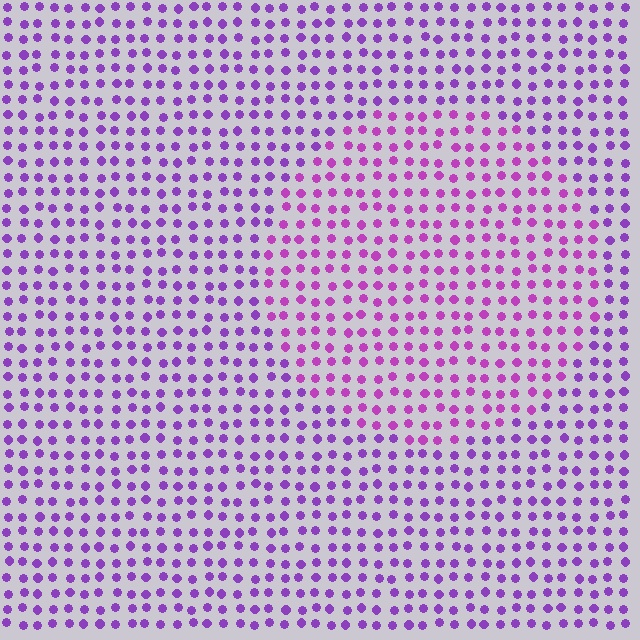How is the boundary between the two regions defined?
The boundary is defined purely by a slight shift in hue (about 24 degrees). Spacing, size, and orientation are identical on both sides.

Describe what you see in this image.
The image is filled with small purple elements in a uniform arrangement. A circle-shaped region is visible where the elements are tinted to a slightly different hue, forming a subtle color boundary.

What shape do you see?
I see a circle.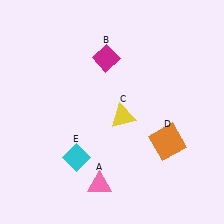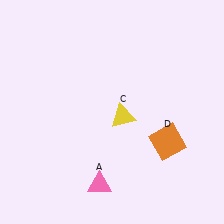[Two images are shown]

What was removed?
The cyan diamond (E), the magenta diamond (B) were removed in Image 2.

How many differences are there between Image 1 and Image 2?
There are 2 differences between the two images.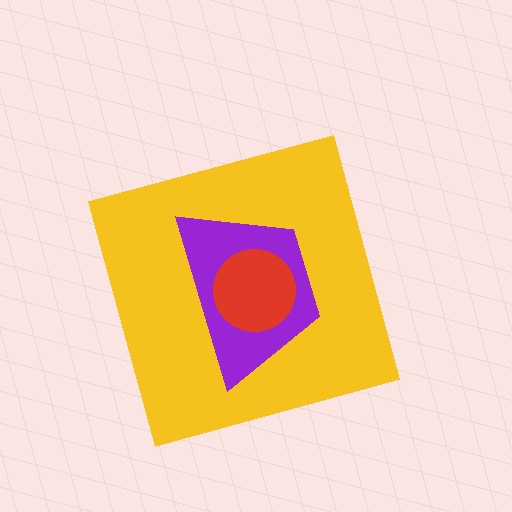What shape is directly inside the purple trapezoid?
The red circle.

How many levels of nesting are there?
3.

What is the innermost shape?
The red circle.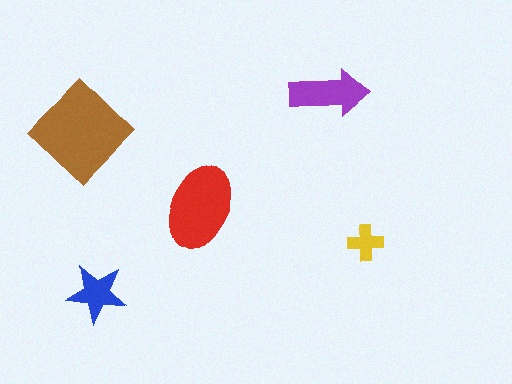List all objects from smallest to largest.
The yellow cross, the blue star, the purple arrow, the red ellipse, the brown diamond.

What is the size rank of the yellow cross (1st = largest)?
5th.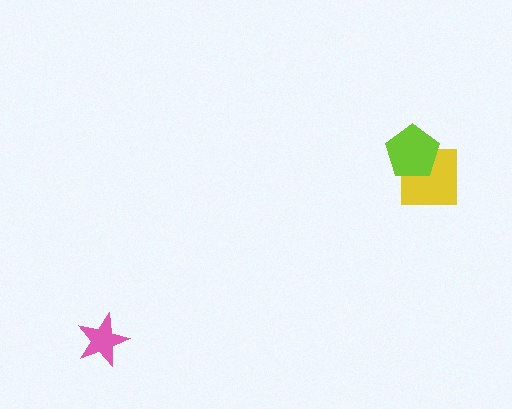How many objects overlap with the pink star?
0 objects overlap with the pink star.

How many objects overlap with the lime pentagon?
1 object overlaps with the lime pentagon.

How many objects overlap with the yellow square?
1 object overlaps with the yellow square.